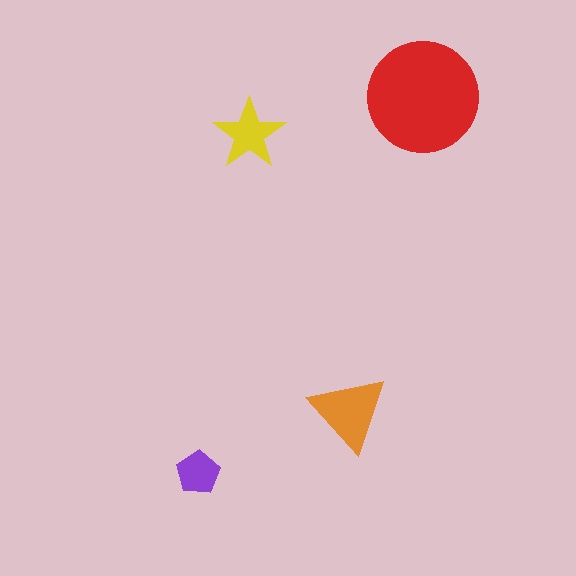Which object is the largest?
The red circle.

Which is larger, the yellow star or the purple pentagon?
The yellow star.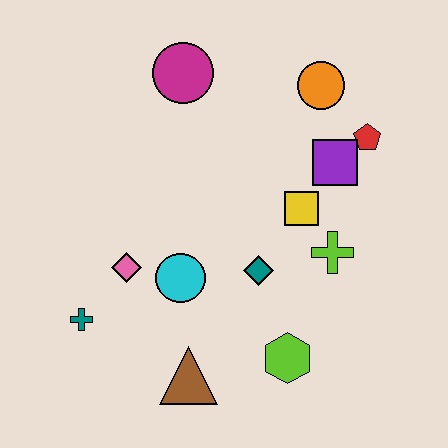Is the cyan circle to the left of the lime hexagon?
Yes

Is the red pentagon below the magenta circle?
Yes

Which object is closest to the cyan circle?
The pink diamond is closest to the cyan circle.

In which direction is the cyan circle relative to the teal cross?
The cyan circle is to the right of the teal cross.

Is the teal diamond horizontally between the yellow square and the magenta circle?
Yes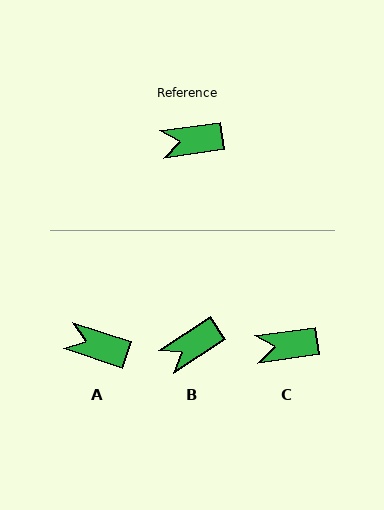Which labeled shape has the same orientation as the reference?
C.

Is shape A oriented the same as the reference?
No, it is off by about 26 degrees.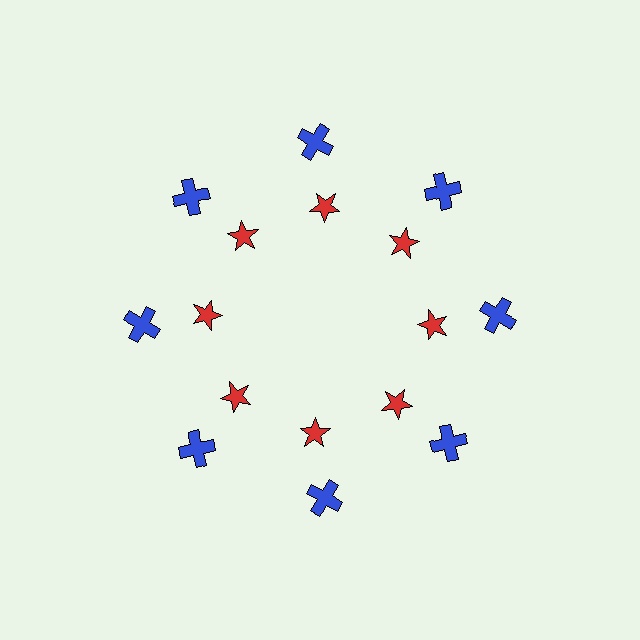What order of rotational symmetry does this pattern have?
This pattern has 8-fold rotational symmetry.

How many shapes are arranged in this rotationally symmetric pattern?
There are 16 shapes, arranged in 8 groups of 2.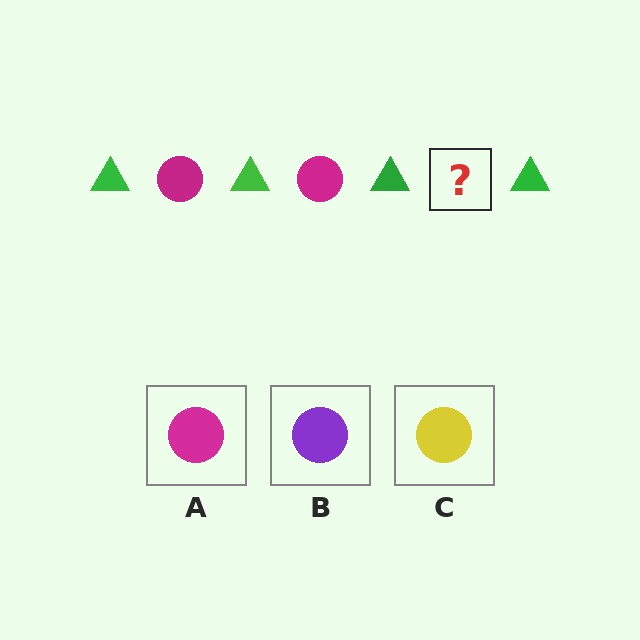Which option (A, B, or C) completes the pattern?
A.